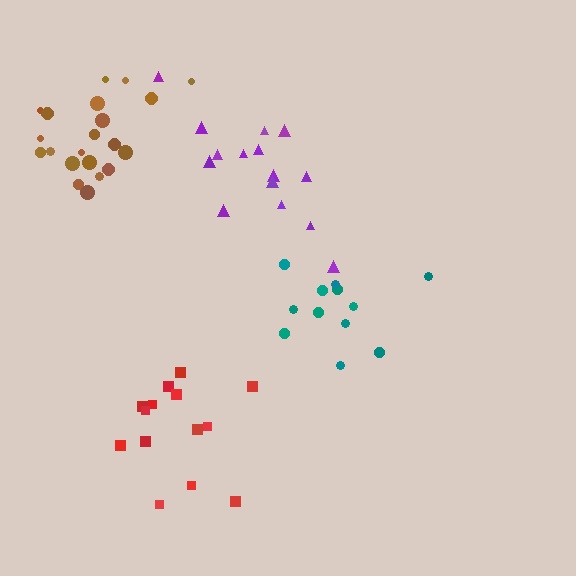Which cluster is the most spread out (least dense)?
Purple.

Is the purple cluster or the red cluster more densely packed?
Red.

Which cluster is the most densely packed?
Teal.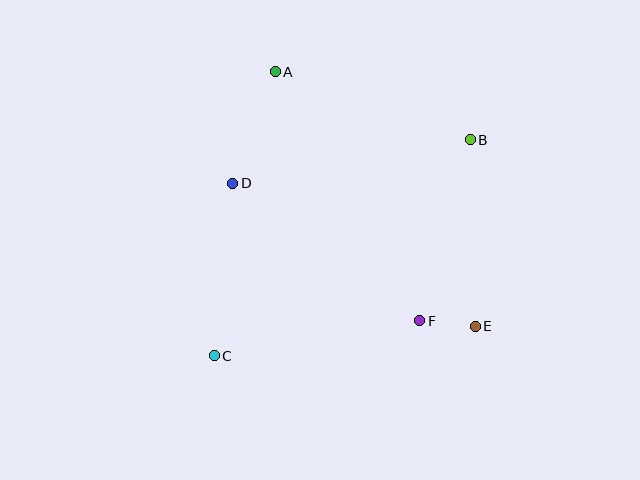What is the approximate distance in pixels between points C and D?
The distance between C and D is approximately 173 pixels.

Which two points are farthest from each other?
Points B and C are farthest from each other.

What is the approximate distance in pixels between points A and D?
The distance between A and D is approximately 119 pixels.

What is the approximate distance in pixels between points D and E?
The distance between D and E is approximately 281 pixels.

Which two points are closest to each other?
Points E and F are closest to each other.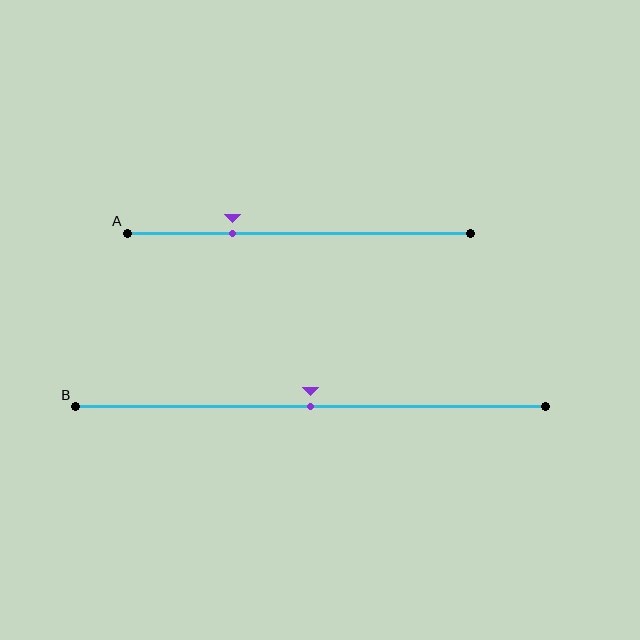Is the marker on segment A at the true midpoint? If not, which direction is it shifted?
No, the marker on segment A is shifted to the left by about 19% of the segment length.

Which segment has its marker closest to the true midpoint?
Segment B has its marker closest to the true midpoint.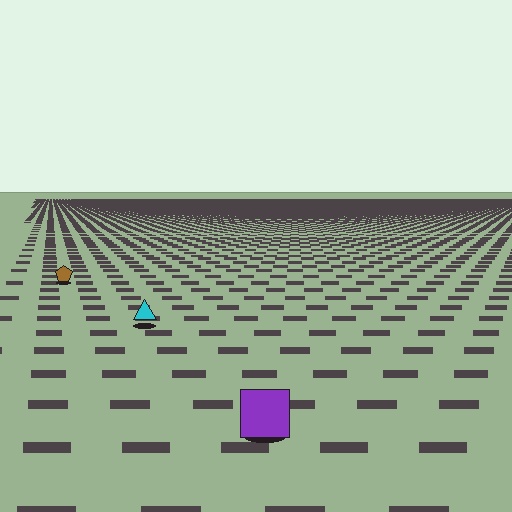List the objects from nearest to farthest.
From nearest to farthest: the purple square, the cyan triangle, the brown pentagon.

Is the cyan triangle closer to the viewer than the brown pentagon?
Yes. The cyan triangle is closer — you can tell from the texture gradient: the ground texture is coarser near it.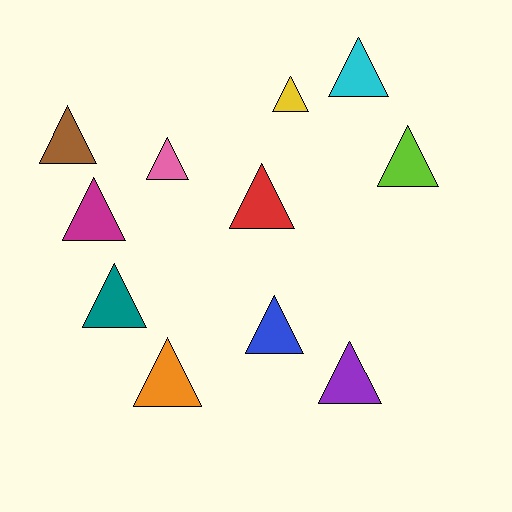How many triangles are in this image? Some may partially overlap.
There are 11 triangles.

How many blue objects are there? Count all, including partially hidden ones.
There is 1 blue object.